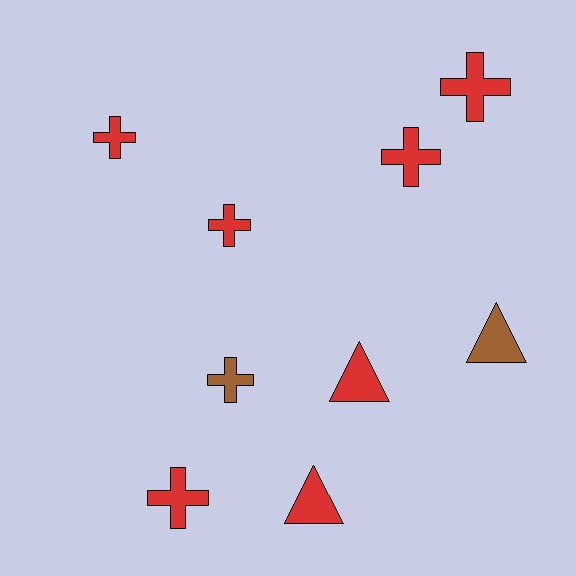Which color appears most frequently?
Red, with 7 objects.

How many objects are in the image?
There are 9 objects.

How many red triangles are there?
There are 2 red triangles.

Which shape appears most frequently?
Cross, with 6 objects.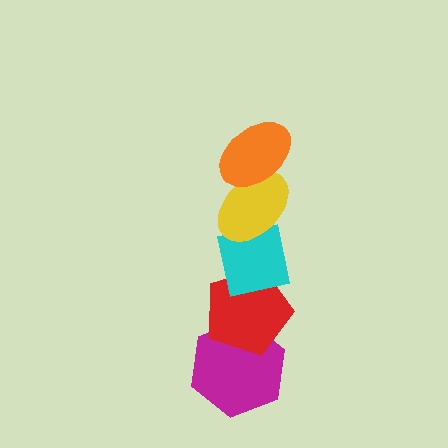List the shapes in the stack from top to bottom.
From top to bottom: the orange ellipse, the yellow ellipse, the cyan square, the red pentagon, the magenta hexagon.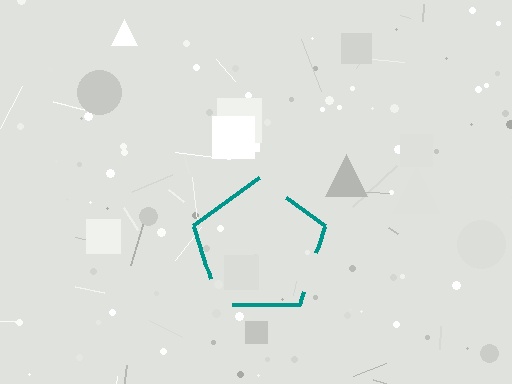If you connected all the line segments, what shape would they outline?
They would outline a pentagon.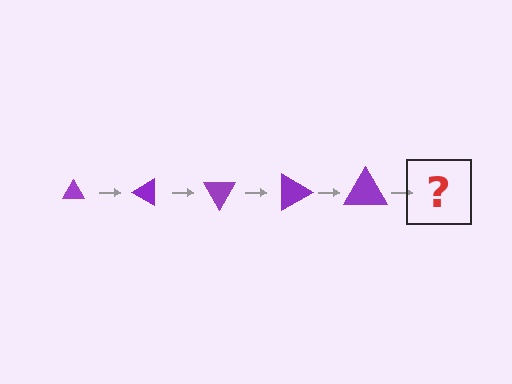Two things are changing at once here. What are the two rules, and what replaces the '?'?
The two rules are that the triangle grows larger each step and it rotates 30 degrees each step. The '?' should be a triangle, larger than the previous one and rotated 150 degrees from the start.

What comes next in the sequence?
The next element should be a triangle, larger than the previous one and rotated 150 degrees from the start.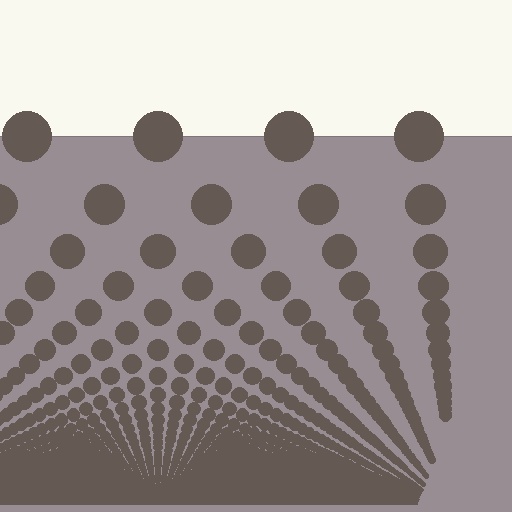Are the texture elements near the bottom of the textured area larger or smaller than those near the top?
Smaller. The gradient is inverted — elements near the bottom are smaller and denser.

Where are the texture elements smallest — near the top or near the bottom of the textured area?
Near the bottom.